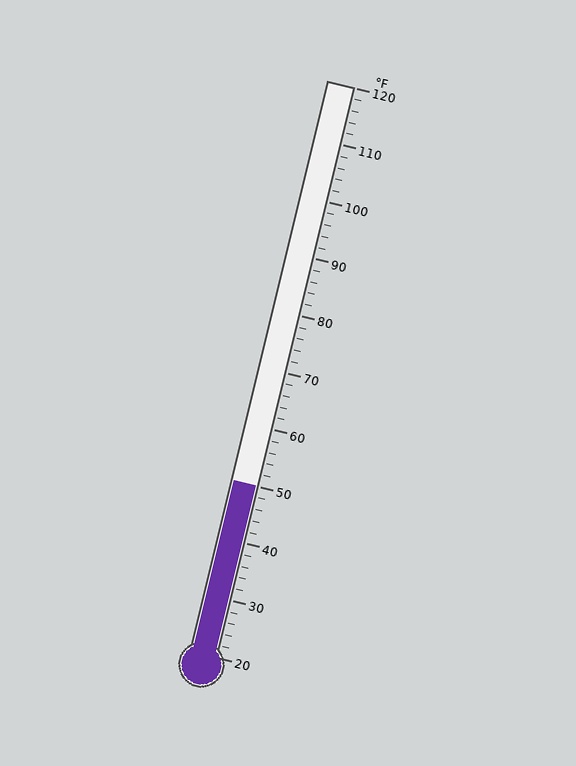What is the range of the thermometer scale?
The thermometer scale ranges from 20°F to 120°F.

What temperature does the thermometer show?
The thermometer shows approximately 50°F.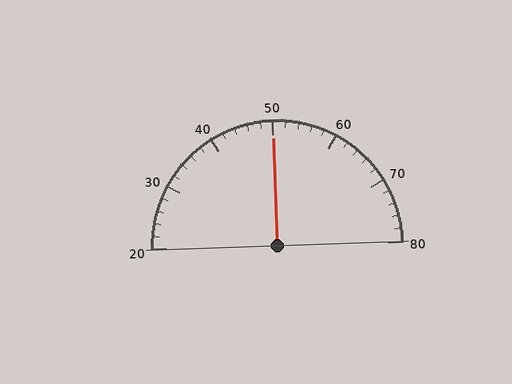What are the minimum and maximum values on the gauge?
The gauge ranges from 20 to 80.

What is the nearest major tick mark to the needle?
The nearest major tick mark is 50.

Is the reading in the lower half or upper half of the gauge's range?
The reading is in the upper half of the range (20 to 80).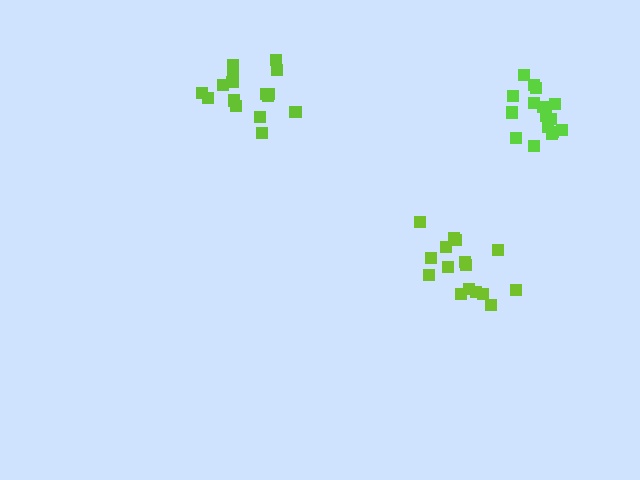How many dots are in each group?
Group 1: 16 dots, Group 2: 16 dots, Group 3: 16 dots (48 total).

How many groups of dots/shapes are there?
There are 3 groups.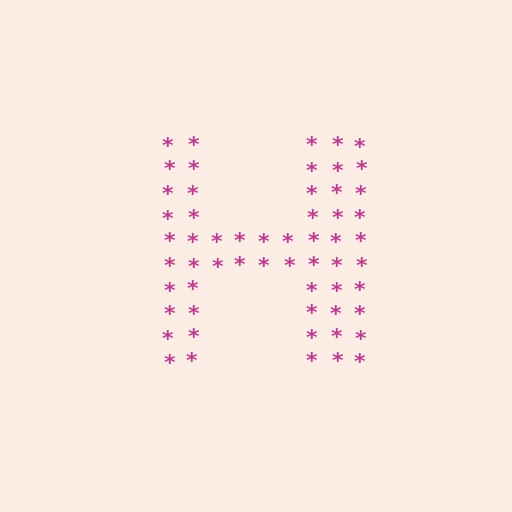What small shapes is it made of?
It is made of small asterisks.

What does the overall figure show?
The overall figure shows the letter H.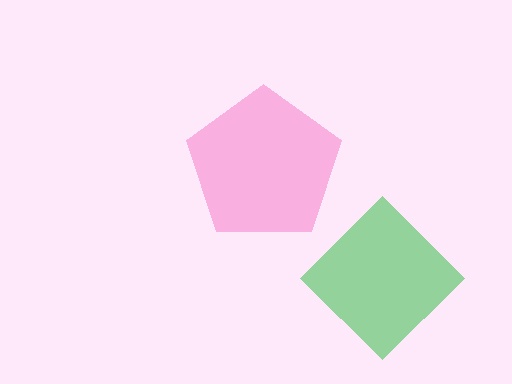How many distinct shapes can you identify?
There are 2 distinct shapes: a green diamond, a pink pentagon.